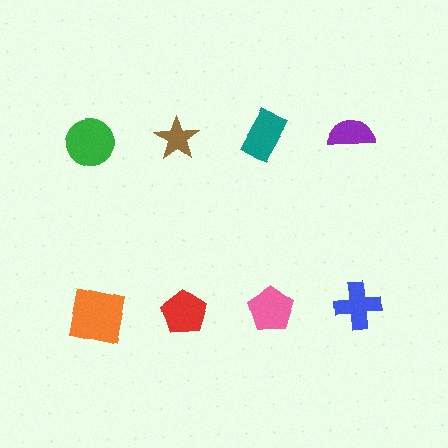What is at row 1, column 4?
A purple semicircle.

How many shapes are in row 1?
4 shapes.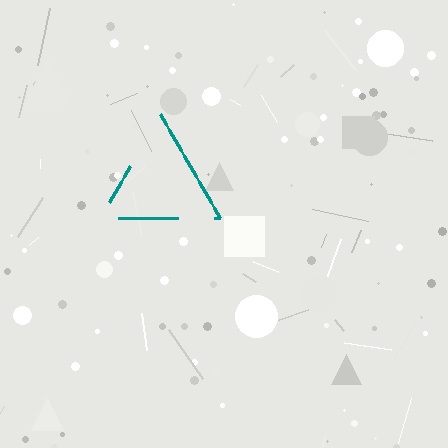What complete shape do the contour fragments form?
The contour fragments form a triangle.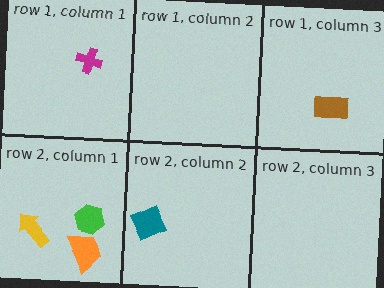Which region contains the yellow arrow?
The row 2, column 1 region.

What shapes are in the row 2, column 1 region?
The yellow arrow, the orange trapezoid, the green hexagon.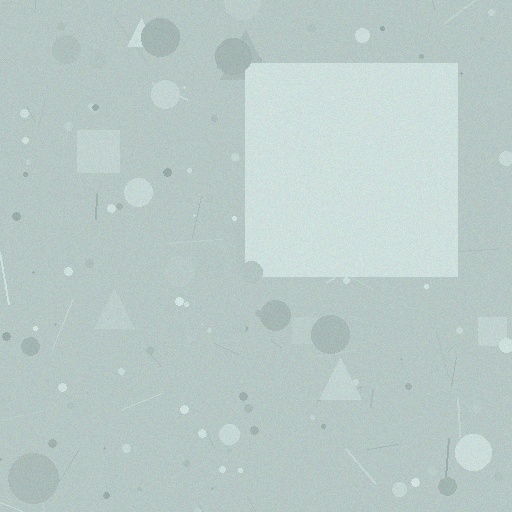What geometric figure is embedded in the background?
A square is embedded in the background.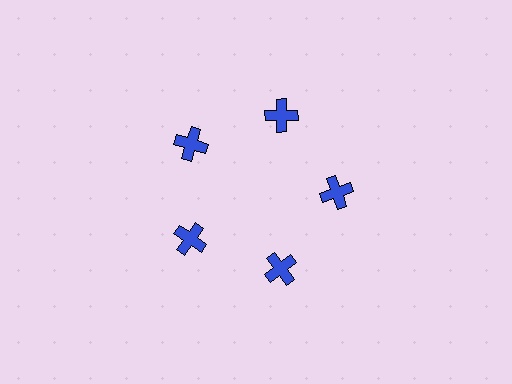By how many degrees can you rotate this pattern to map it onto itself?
The pattern maps onto itself every 72 degrees of rotation.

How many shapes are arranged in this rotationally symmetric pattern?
There are 5 shapes, arranged in 5 groups of 1.